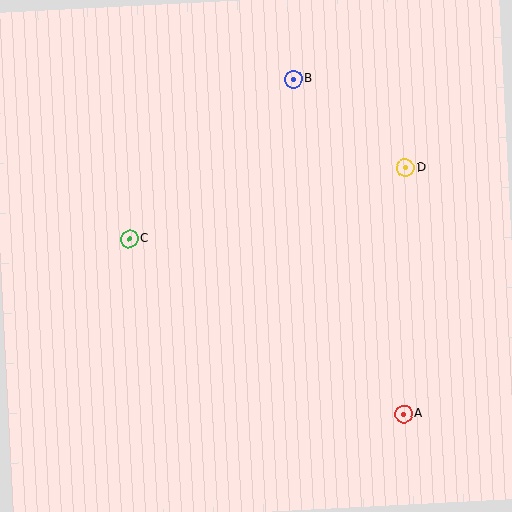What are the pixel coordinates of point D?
Point D is at (405, 168).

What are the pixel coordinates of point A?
Point A is at (403, 414).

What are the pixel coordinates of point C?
Point C is at (129, 239).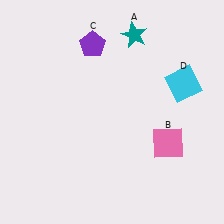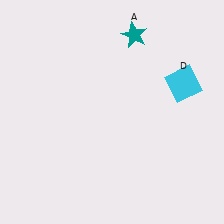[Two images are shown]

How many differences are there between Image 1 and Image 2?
There are 2 differences between the two images.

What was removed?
The purple pentagon (C), the pink square (B) were removed in Image 2.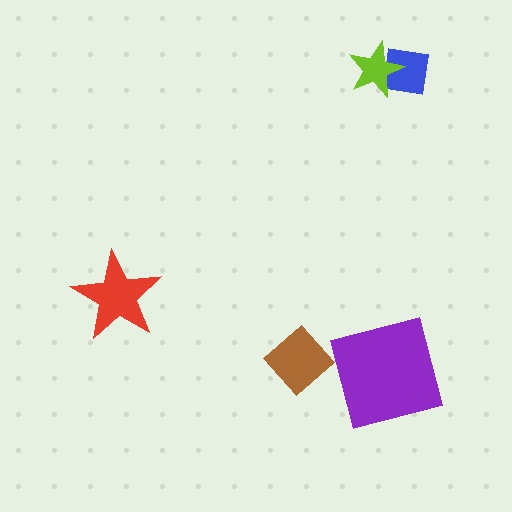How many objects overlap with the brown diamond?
0 objects overlap with the brown diamond.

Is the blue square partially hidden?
Yes, it is partially covered by another shape.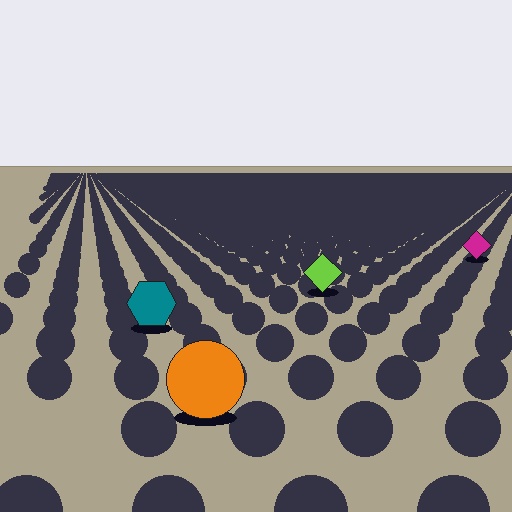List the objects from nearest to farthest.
From nearest to farthest: the orange circle, the teal hexagon, the lime diamond, the magenta diamond.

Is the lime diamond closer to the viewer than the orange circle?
No. The orange circle is closer — you can tell from the texture gradient: the ground texture is coarser near it.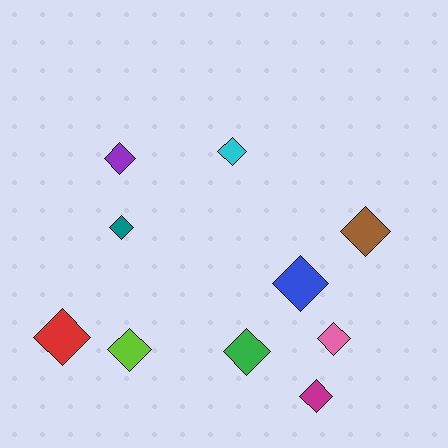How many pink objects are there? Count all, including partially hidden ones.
There is 1 pink object.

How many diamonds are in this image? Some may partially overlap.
There are 10 diamonds.